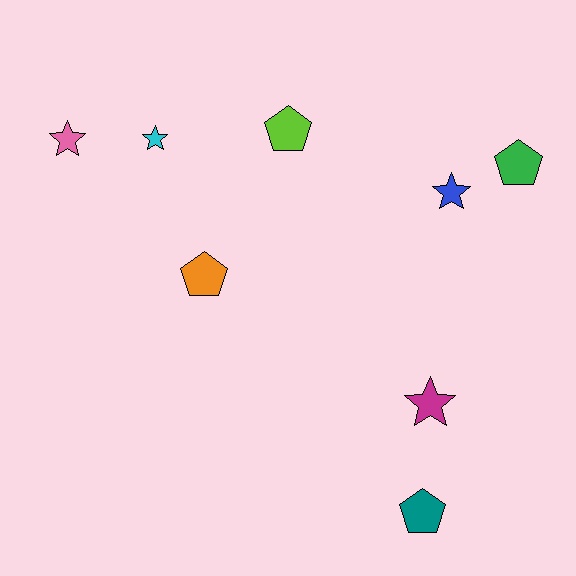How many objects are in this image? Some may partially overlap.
There are 8 objects.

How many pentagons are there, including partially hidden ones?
There are 4 pentagons.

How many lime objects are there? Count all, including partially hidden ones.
There is 1 lime object.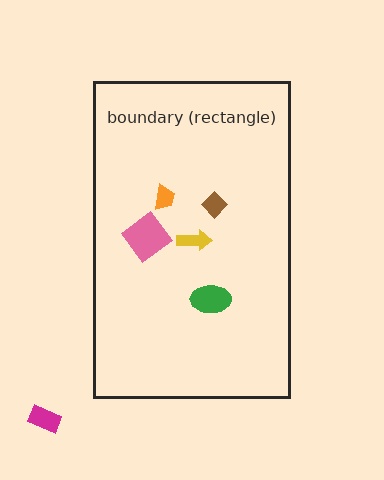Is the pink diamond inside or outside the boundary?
Inside.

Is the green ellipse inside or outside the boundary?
Inside.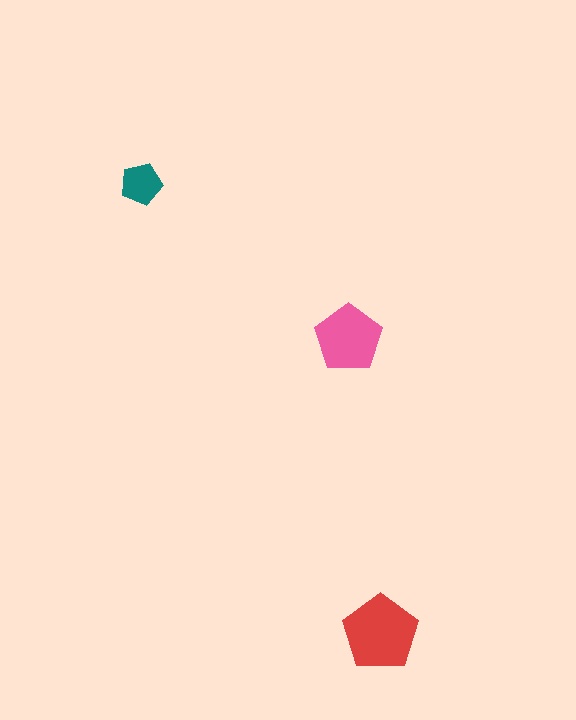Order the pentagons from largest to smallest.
the red one, the pink one, the teal one.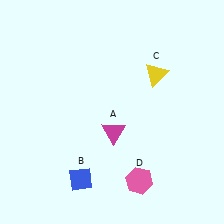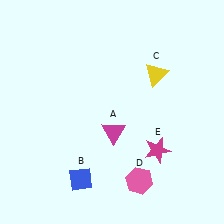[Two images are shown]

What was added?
A magenta star (E) was added in Image 2.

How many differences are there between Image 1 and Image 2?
There is 1 difference between the two images.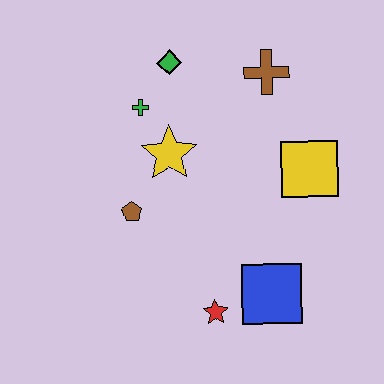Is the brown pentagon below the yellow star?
Yes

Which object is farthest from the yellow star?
The blue square is farthest from the yellow star.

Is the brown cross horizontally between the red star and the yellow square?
Yes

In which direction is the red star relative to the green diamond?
The red star is below the green diamond.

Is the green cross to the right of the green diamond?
No